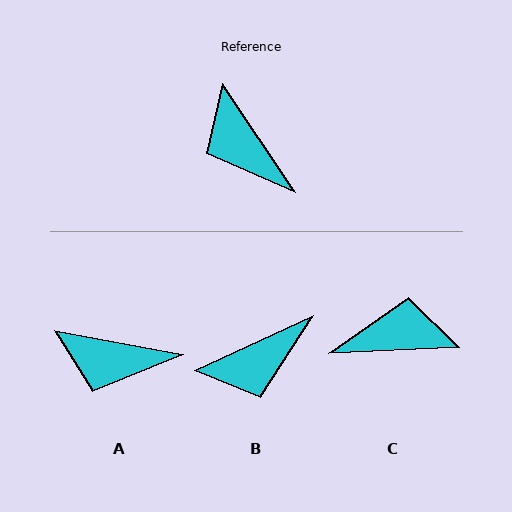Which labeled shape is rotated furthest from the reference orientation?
C, about 122 degrees away.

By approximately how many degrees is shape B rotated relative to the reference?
Approximately 81 degrees counter-clockwise.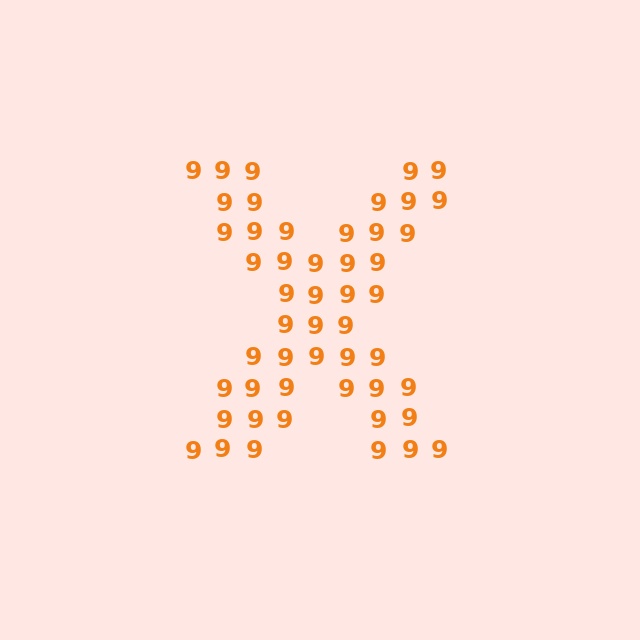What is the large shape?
The large shape is the letter X.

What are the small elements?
The small elements are digit 9's.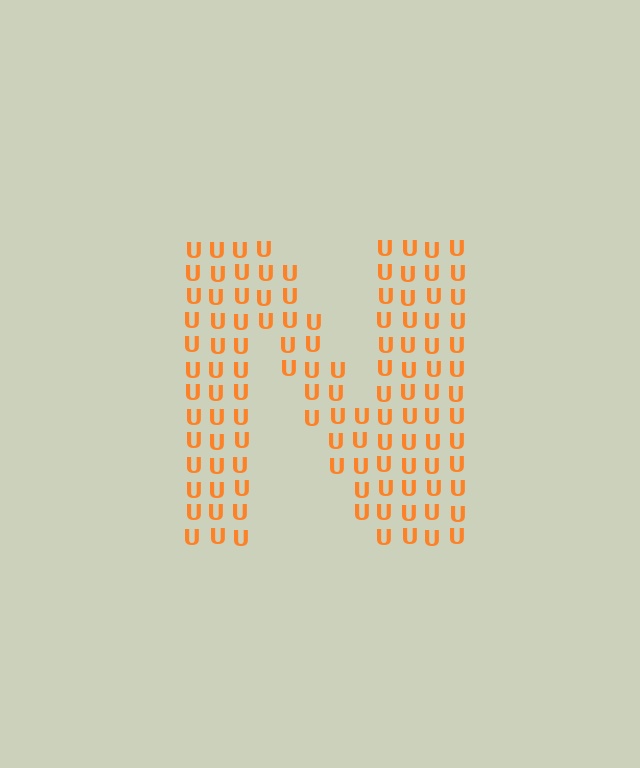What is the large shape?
The large shape is the letter N.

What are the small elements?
The small elements are letter U's.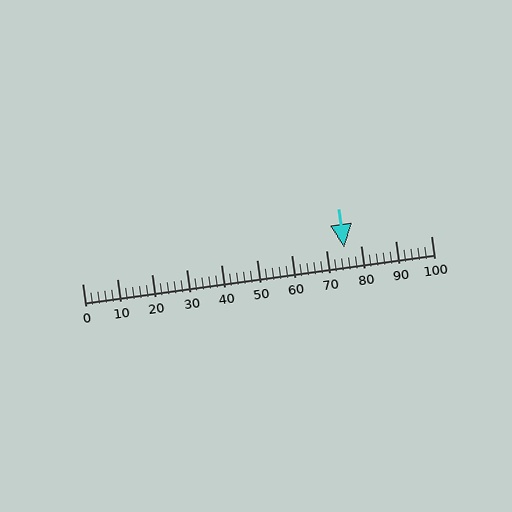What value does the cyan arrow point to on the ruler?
The cyan arrow points to approximately 75.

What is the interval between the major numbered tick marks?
The major tick marks are spaced 10 units apart.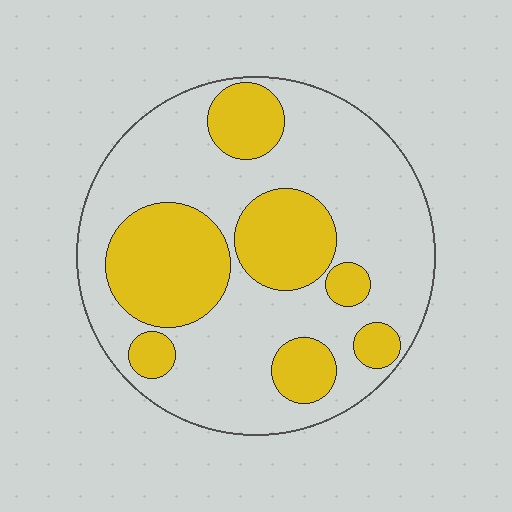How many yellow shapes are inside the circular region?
7.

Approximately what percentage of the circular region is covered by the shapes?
Approximately 35%.